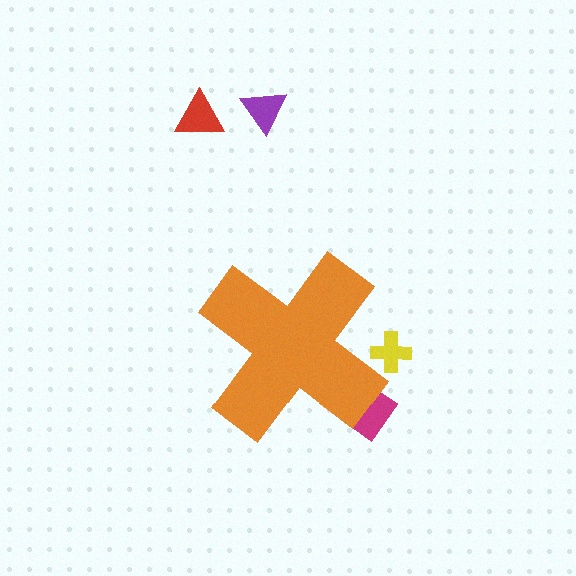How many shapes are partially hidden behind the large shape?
2 shapes are partially hidden.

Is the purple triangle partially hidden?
No, the purple triangle is fully visible.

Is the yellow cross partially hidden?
Yes, the yellow cross is partially hidden behind the orange cross.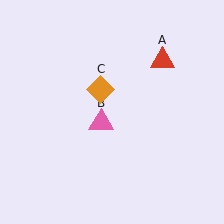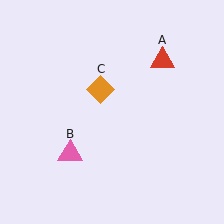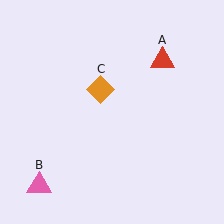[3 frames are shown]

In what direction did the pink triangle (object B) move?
The pink triangle (object B) moved down and to the left.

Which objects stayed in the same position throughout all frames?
Red triangle (object A) and orange diamond (object C) remained stationary.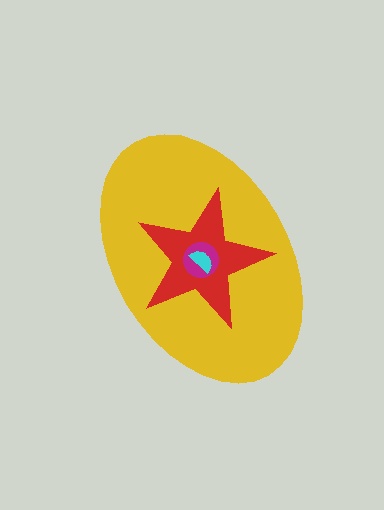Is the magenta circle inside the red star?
Yes.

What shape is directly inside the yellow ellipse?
The red star.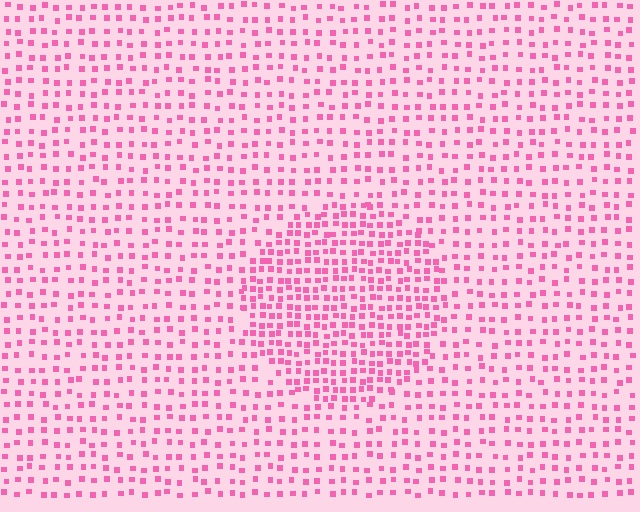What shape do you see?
I see a circle.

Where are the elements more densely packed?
The elements are more densely packed inside the circle boundary.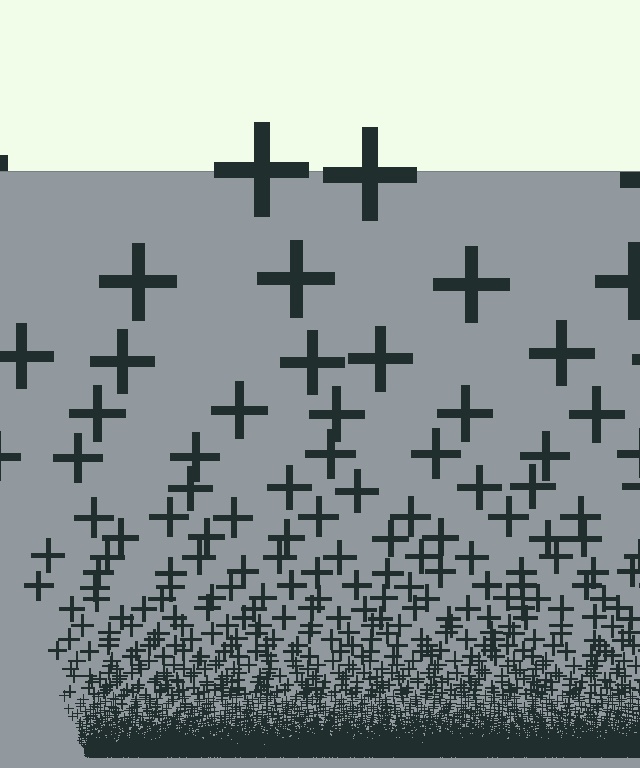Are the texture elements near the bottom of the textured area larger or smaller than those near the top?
Smaller. The gradient is inverted — elements near the bottom are smaller and denser.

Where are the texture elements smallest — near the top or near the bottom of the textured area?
Near the bottom.